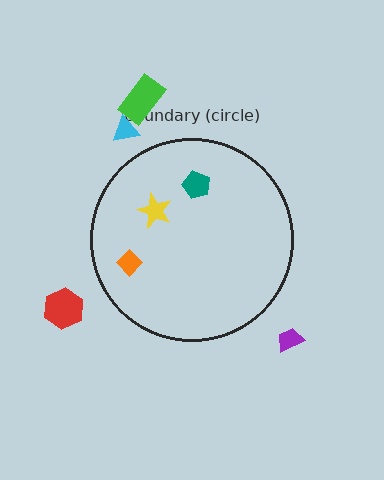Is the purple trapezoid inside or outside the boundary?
Outside.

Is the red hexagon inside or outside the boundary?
Outside.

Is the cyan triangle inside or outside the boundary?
Outside.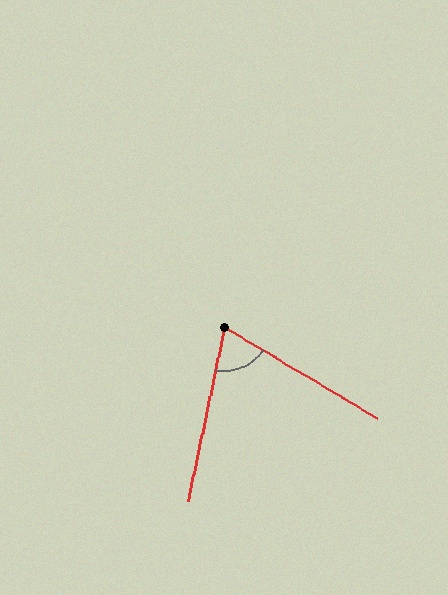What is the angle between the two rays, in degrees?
Approximately 71 degrees.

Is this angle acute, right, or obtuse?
It is acute.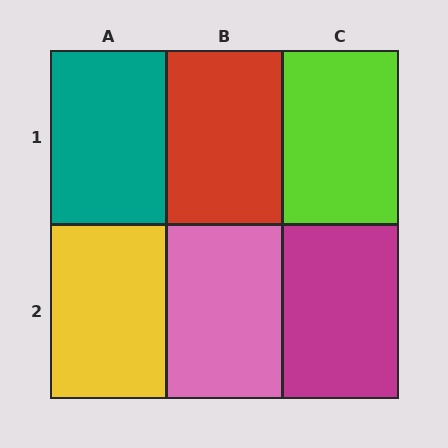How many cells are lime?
1 cell is lime.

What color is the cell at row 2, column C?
Magenta.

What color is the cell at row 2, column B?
Pink.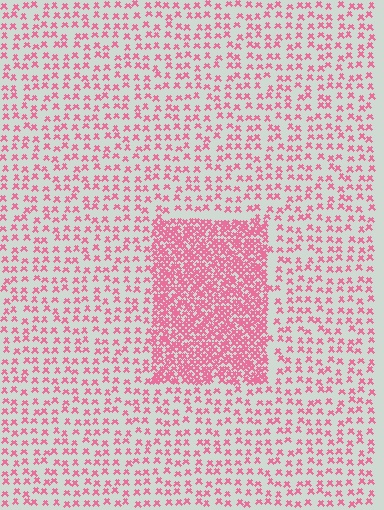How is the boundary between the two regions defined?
The boundary is defined by a change in element density (approximately 2.8x ratio). All elements are the same color, size, and shape.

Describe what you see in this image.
The image contains small pink elements arranged at two different densities. A rectangle-shaped region is visible where the elements are more densely packed than the surrounding area.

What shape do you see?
I see a rectangle.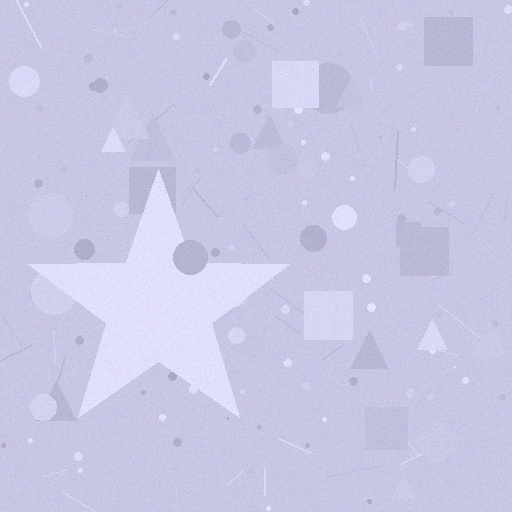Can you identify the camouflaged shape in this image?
The camouflaged shape is a star.